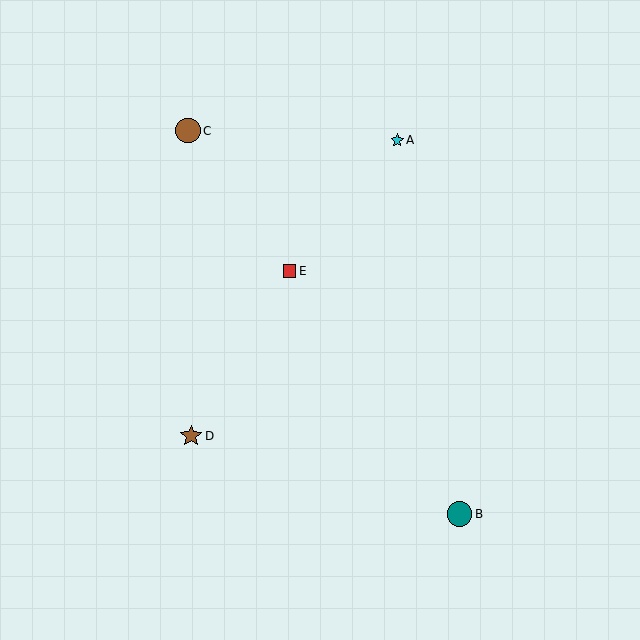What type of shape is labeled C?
Shape C is a brown circle.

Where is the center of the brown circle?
The center of the brown circle is at (188, 131).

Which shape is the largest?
The teal circle (labeled B) is the largest.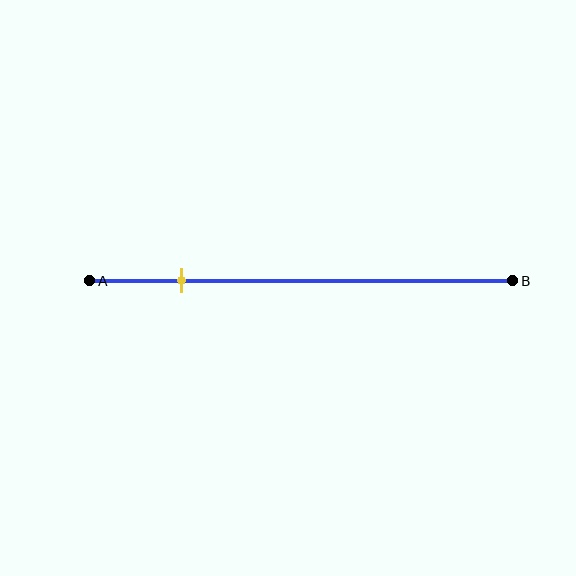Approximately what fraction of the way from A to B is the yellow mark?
The yellow mark is approximately 20% of the way from A to B.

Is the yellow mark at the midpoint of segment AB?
No, the mark is at about 20% from A, not at the 50% midpoint.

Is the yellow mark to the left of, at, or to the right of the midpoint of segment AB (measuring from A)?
The yellow mark is to the left of the midpoint of segment AB.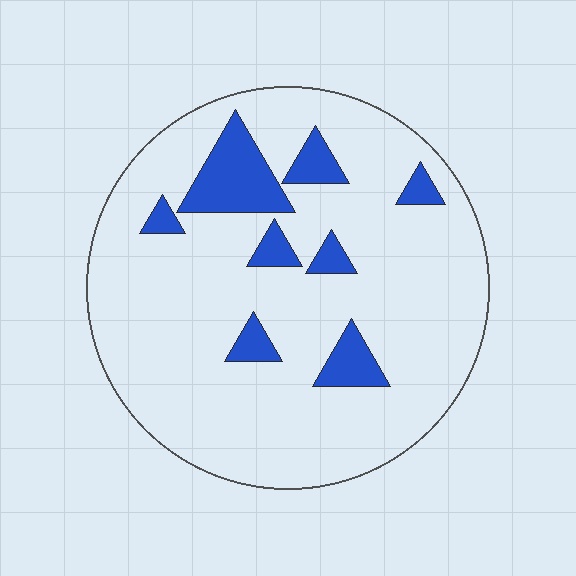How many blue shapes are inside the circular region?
8.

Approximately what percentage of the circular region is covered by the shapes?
Approximately 15%.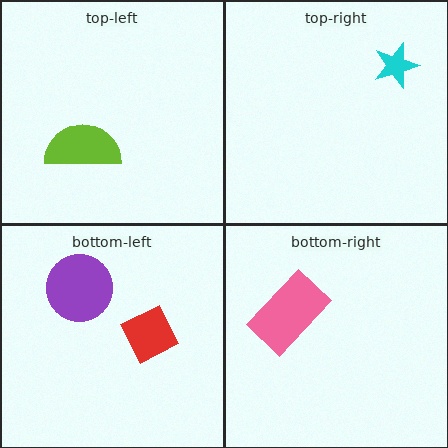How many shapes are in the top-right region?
1.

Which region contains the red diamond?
The bottom-left region.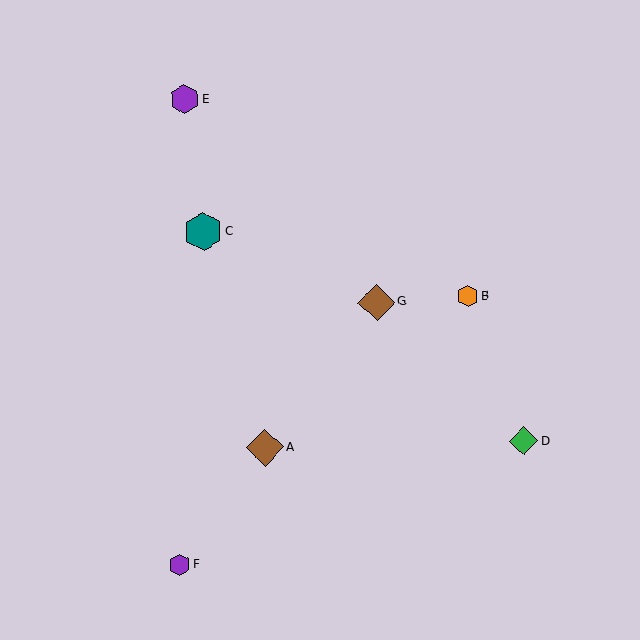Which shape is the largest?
The teal hexagon (labeled C) is the largest.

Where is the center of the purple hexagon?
The center of the purple hexagon is at (180, 565).